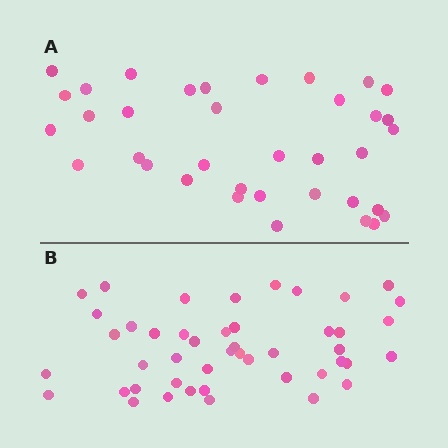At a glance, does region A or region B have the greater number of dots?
Region B (the bottom region) has more dots.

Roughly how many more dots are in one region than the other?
Region B has roughly 10 or so more dots than region A.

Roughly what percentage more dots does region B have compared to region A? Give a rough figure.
About 30% more.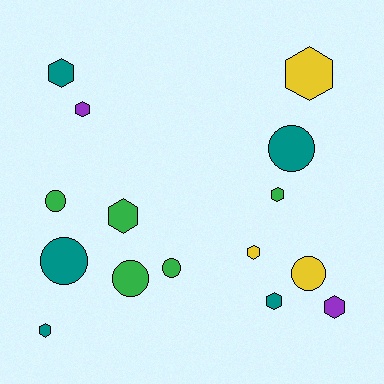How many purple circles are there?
There are no purple circles.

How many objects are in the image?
There are 15 objects.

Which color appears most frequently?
Teal, with 5 objects.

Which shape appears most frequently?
Hexagon, with 9 objects.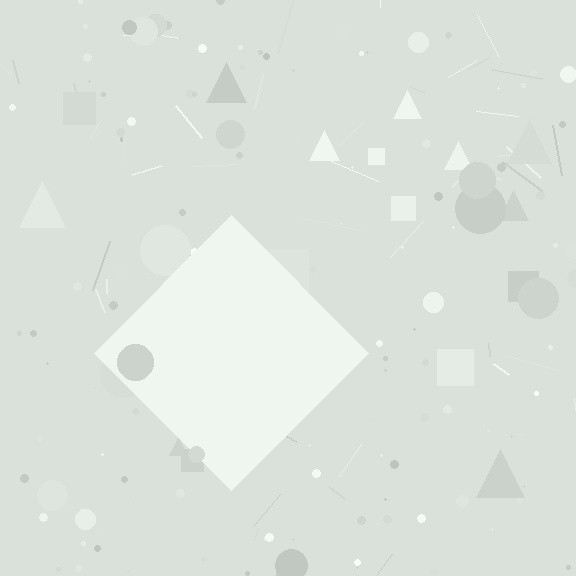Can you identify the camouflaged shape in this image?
The camouflaged shape is a diamond.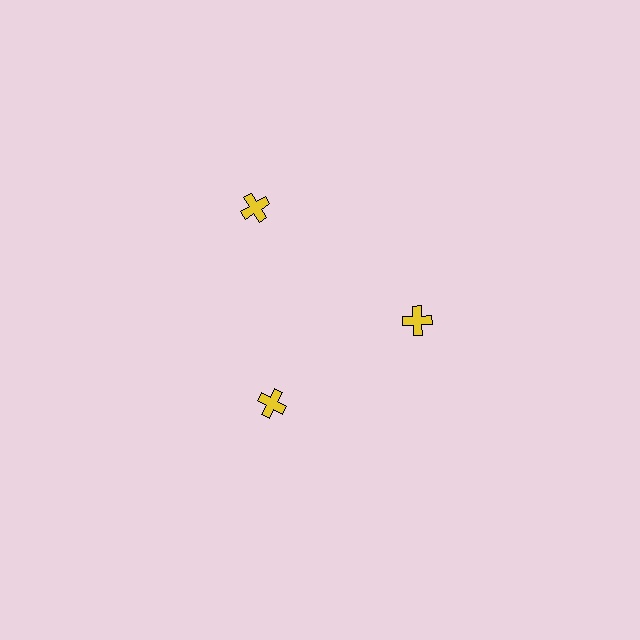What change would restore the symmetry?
The symmetry would be restored by moving it inward, back onto the ring so that all 3 crosses sit at equal angles and equal distance from the center.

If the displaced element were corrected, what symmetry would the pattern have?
It would have 3-fold rotational symmetry — the pattern would map onto itself every 120 degrees.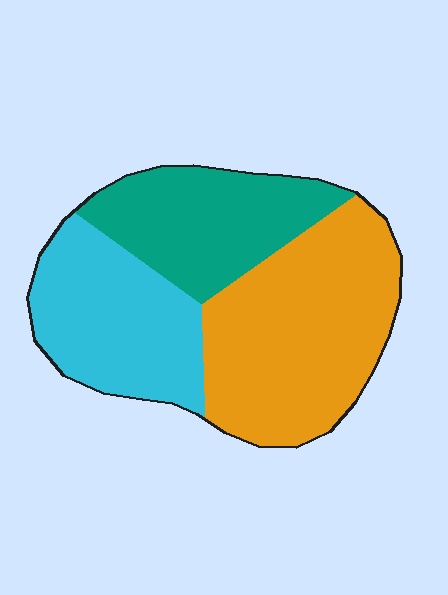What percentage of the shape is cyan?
Cyan covers around 30% of the shape.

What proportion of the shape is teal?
Teal covers around 25% of the shape.